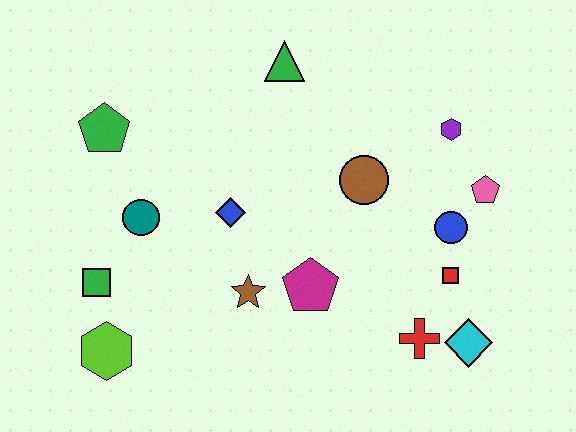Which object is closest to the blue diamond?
The brown star is closest to the blue diamond.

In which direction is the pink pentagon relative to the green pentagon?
The pink pentagon is to the right of the green pentagon.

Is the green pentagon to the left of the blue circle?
Yes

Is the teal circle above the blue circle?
Yes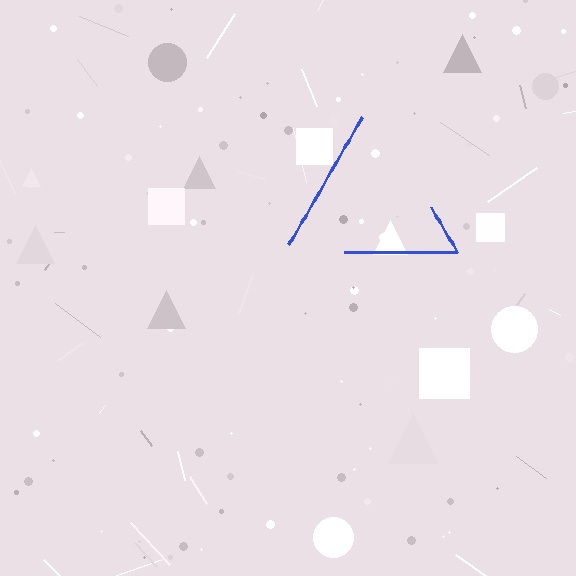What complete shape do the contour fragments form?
The contour fragments form a triangle.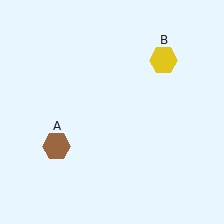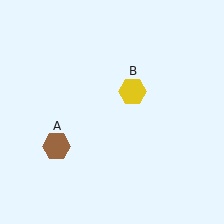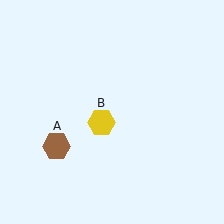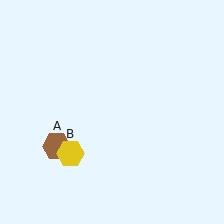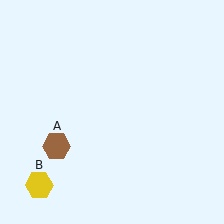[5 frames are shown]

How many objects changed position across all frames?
1 object changed position: yellow hexagon (object B).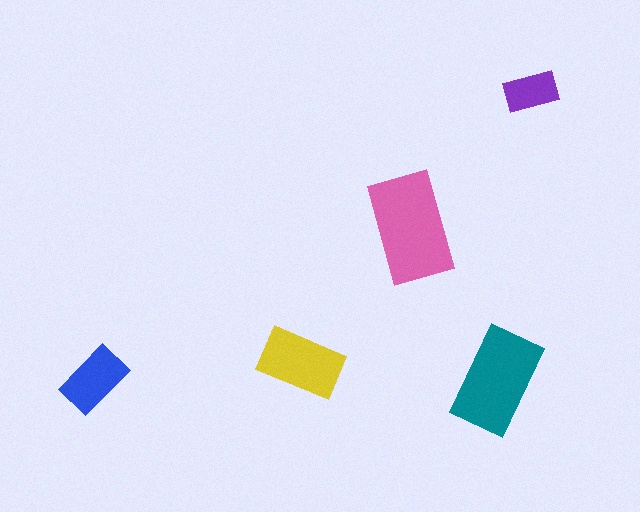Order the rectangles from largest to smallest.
the pink one, the teal one, the yellow one, the blue one, the purple one.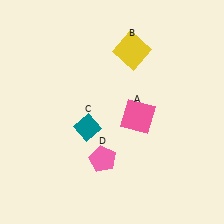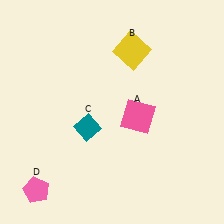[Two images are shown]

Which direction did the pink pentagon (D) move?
The pink pentagon (D) moved left.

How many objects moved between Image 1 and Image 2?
1 object moved between the two images.